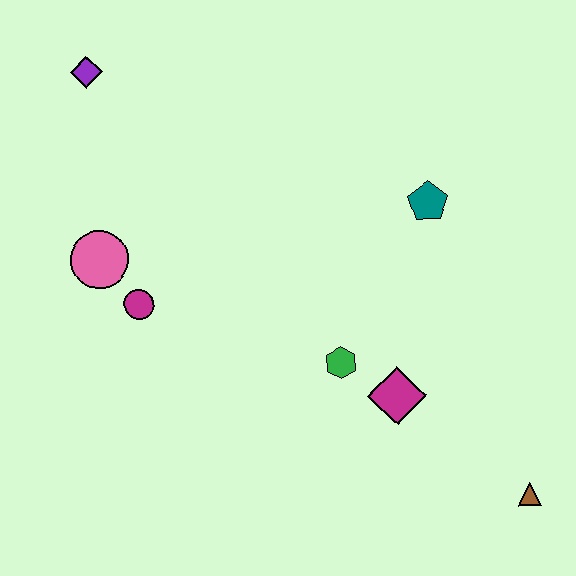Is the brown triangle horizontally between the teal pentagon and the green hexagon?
No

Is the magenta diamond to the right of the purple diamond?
Yes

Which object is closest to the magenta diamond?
The green hexagon is closest to the magenta diamond.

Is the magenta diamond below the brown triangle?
No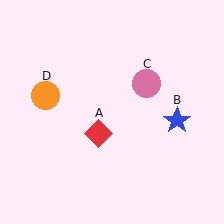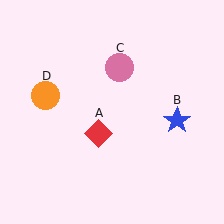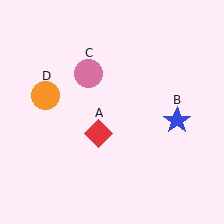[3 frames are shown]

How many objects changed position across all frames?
1 object changed position: pink circle (object C).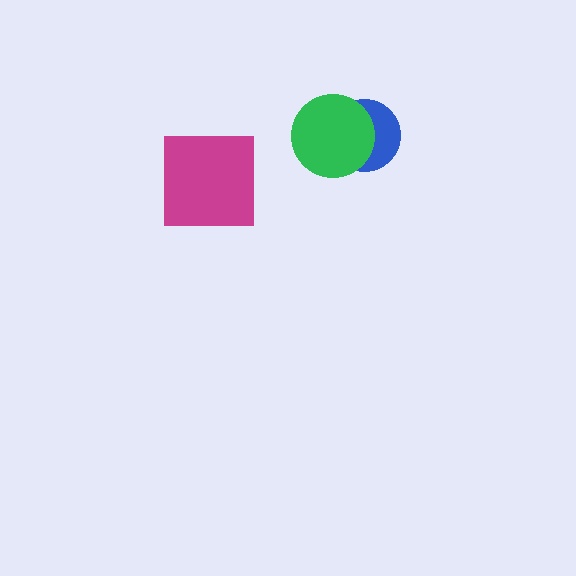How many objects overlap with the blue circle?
1 object overlaps with the blue circle.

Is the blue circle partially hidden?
Yes, it is partially covered by another shape.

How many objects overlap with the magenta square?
0 objects overlap with the magenta square.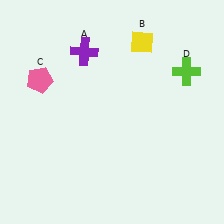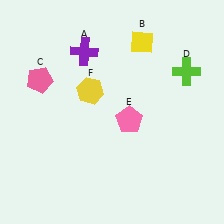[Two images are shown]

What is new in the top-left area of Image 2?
A yellow hexagon (F) was added in the top-left area of Image 2.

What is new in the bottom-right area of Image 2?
A pink pentagon (E) was added in the bottom-right area of Image 2.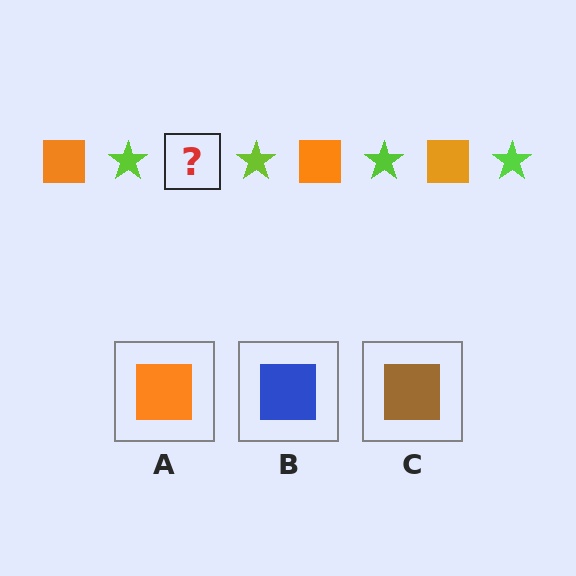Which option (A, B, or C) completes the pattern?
A.